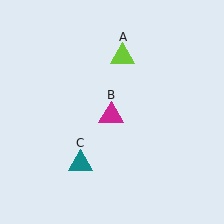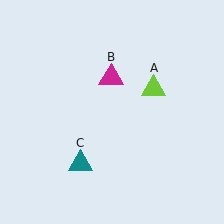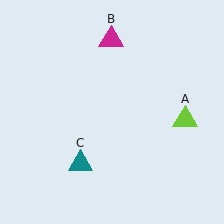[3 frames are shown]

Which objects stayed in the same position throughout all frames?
Teal triangle (object C) remained stationary.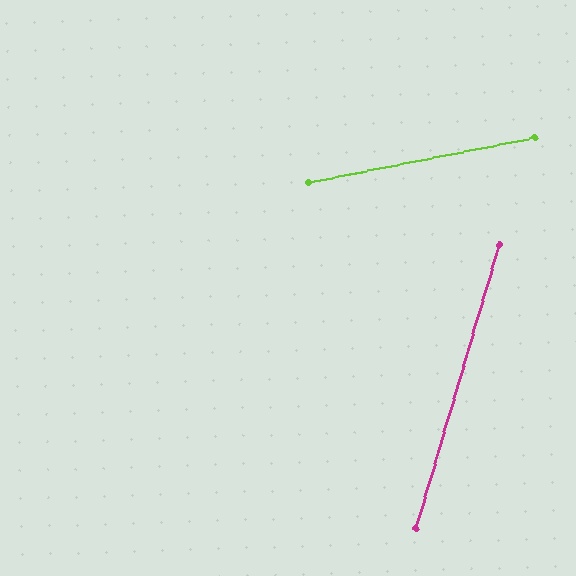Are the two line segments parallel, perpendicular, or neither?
Neither parallel nor perpendicular — they differ by about 62°.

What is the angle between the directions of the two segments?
Approximately 62 degrees.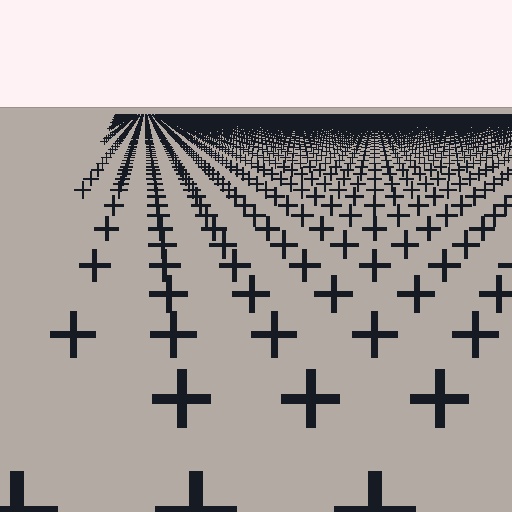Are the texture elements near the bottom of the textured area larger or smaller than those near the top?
Larger. Near the bottom, elements are closer to the viewer and appear at a bigger on-screen size.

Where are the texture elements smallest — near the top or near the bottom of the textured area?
Near the top.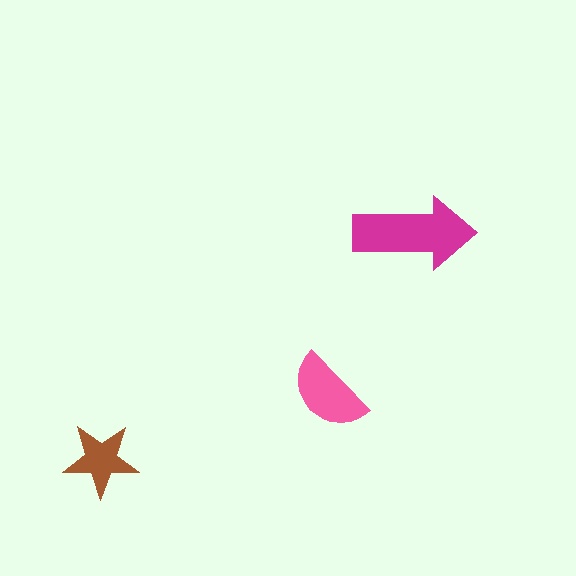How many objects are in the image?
There are 3 objects in the image.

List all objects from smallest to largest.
The brown star, the pink semicircle, the magenta arrow.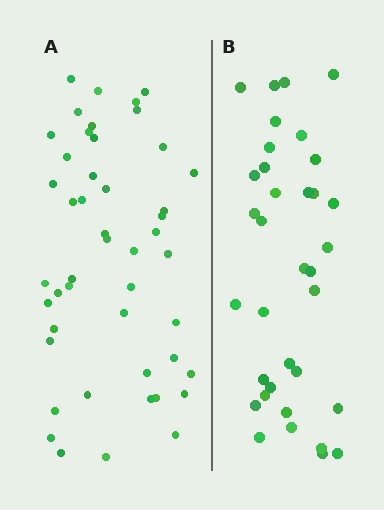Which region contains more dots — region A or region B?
Region A (the left region) has more dots.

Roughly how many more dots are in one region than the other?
Region A has roughly 12 or so more dots than region B.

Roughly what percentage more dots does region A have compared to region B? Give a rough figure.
About 35% more.